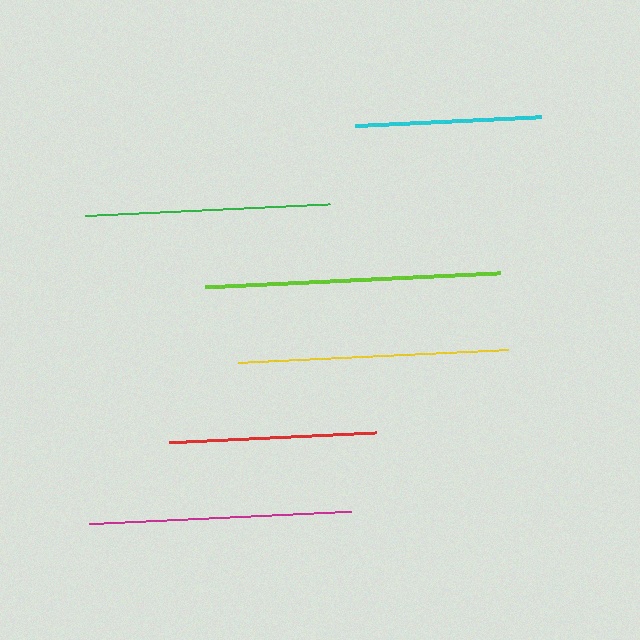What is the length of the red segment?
The red segment is approximately 208 pixels long.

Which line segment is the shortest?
The cyan line is the shortest at approximately 186 pixels.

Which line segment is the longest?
The lime line is the longest at approximately 295 pixels.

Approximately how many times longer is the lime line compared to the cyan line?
The lime line is approximately 1.6 times the length of the cyan line.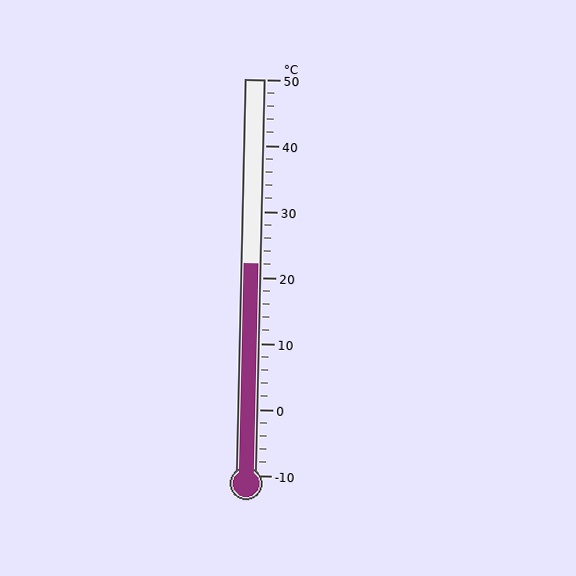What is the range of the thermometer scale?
The thermometer scale ranges from -10°C to 50°C.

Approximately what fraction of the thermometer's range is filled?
The thermometer is filled to approximately 55% of its range.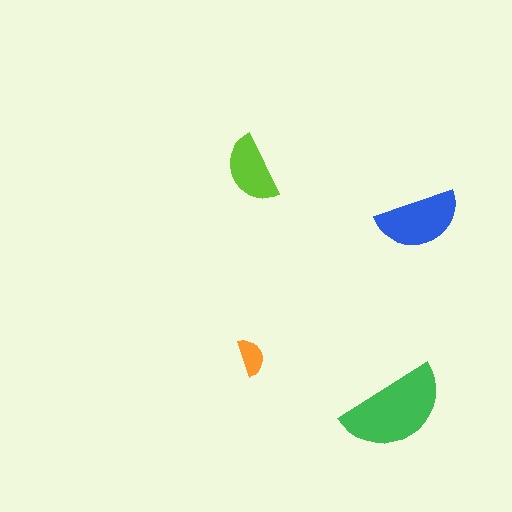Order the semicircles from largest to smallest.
the green one, the blue one, the lime one, the orange one.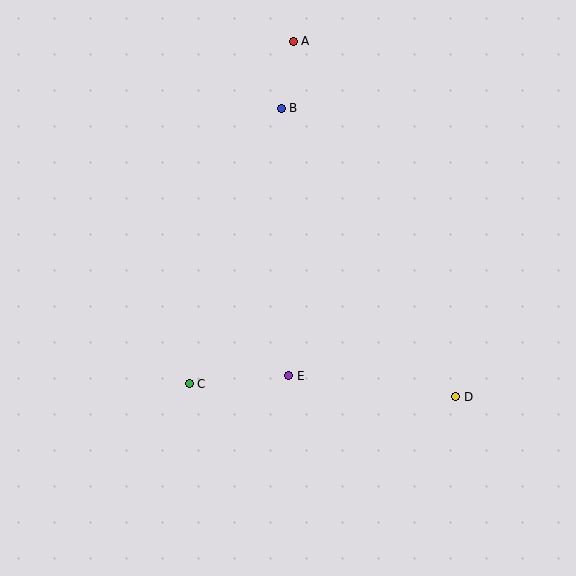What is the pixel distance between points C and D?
The distance between C and D is 267 pixels.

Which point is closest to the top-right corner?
Point A is closest to the top-right corner.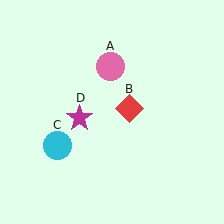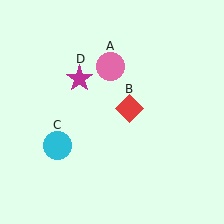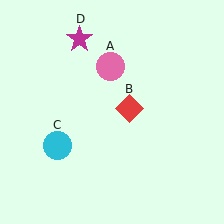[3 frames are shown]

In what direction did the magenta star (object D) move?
The magenta star (object D) moved up.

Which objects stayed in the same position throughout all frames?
Pink circle (object A) and red diamond (object B) and cyan circle (object C) remained stationary.